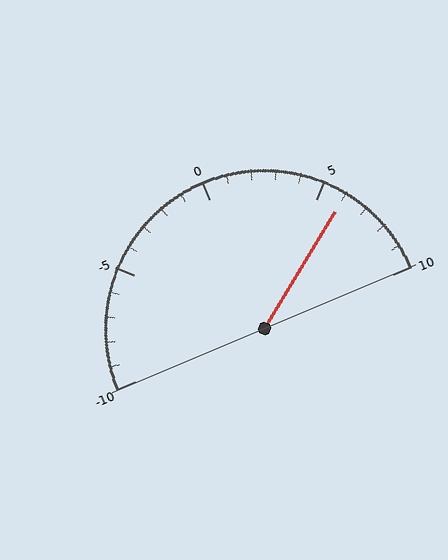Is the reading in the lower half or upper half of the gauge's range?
The reading is in the upper half of the range (-10 to 10).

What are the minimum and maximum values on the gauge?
The gauge ranges from -10 to 10.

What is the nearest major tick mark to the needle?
The nearest major tick mark is 5.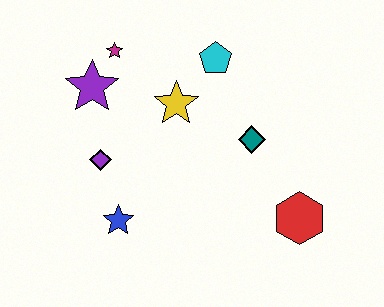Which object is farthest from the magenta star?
The red hexagon is farthest from the magenta star.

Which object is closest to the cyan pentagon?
The yellow star is closest to the cyan pentagon.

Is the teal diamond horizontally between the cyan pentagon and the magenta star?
No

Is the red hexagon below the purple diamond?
Yes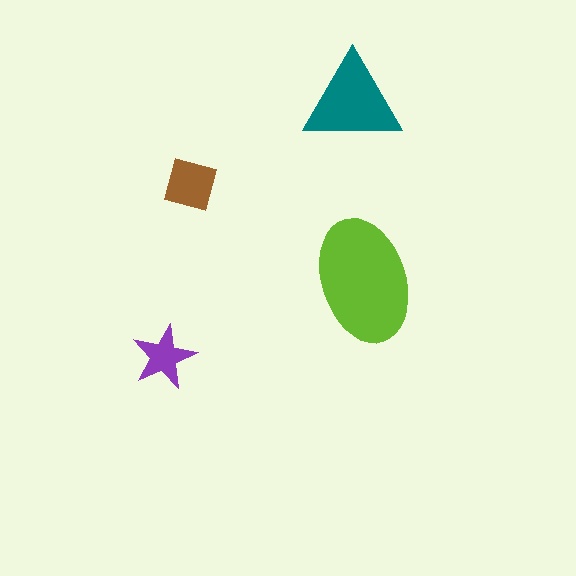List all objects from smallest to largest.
The purple star, the brown square, the teal triangle, the lime ellipse.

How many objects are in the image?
There are 4 objects in the image.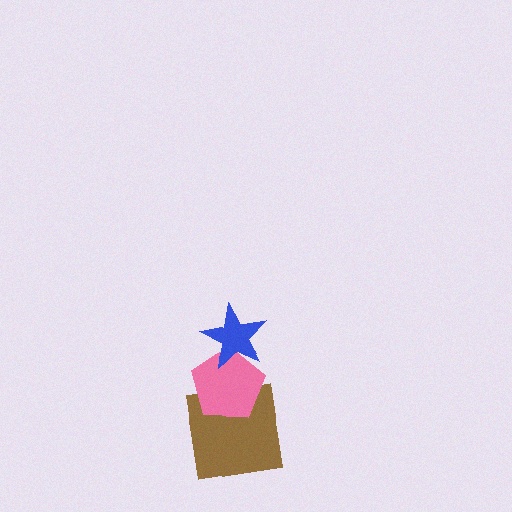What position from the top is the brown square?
The brown square is 3rd from the top.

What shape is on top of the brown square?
The pink pentagon is on top of the brown square.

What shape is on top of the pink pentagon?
The blue star is on top of the pink pentagon.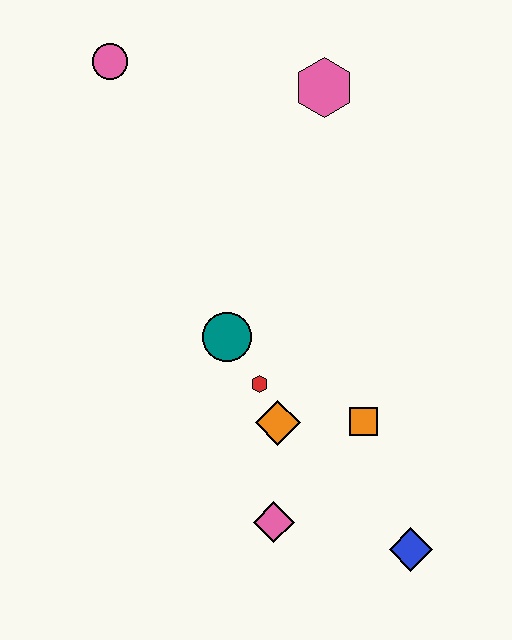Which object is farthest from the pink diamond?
The pink circle is farthest from the pink diamond.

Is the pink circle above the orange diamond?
Yes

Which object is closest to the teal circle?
The red hexagon is closest to the teal circle.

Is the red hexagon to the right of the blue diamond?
No